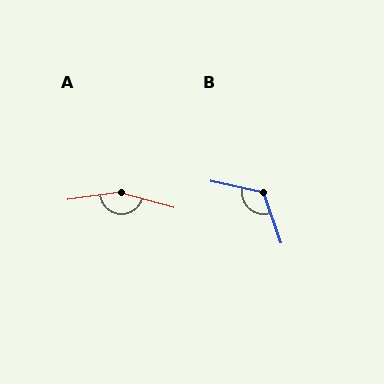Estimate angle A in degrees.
Approximately 156 degrees.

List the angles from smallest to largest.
B (122°), A (156°).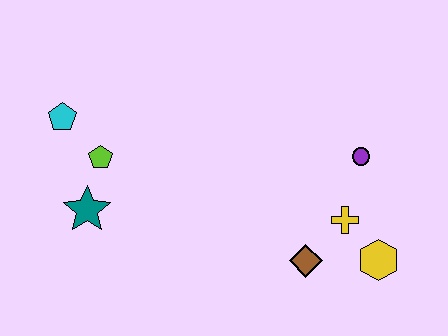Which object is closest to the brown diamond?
The yellow cross is closest to the brown diamond.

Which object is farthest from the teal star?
The yellow hexagon is farthest from the teal star.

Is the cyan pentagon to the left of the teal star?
Yes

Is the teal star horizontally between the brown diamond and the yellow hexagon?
No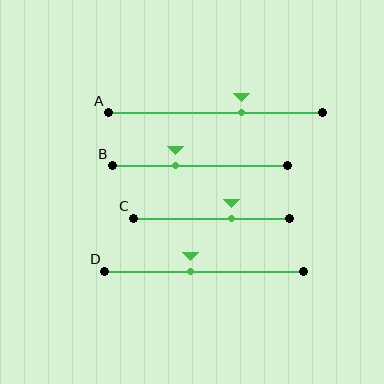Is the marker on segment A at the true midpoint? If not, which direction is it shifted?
No, the marker on segment A is shifted to the right by about 12% of the segment length.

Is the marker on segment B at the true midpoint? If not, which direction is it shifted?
No, the marker on segment B is shifted to the left by about 14% of the segment length.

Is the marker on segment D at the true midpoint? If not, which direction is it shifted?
No, the marker on segment D is shifted to the left by about 7% of the segment length.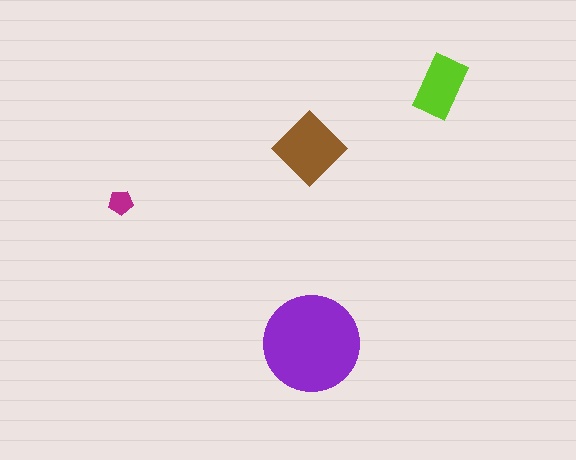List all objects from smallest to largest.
The magenta pentagon, the lime rectangle, the brown diamond, the purple circle.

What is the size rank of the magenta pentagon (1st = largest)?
4th.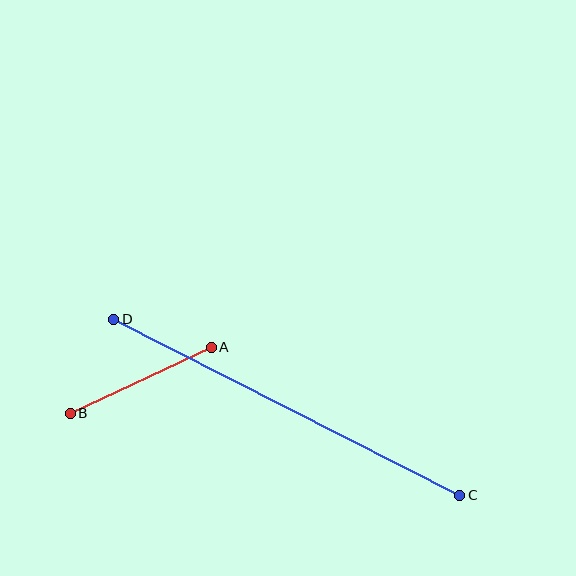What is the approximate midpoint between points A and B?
The midpoint is at approximately (141, 380) pixels.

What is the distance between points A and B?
The distance is approximately 156 pixels.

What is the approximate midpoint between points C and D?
The midpoint is at approximately (287, 407) pixels.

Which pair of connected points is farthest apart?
Points C and D are farthest apart.